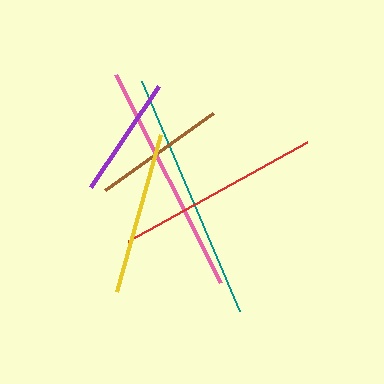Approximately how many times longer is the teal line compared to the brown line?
The teal line is approximately 1.9 times the length of the brown line.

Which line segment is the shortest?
The purple line is the shortest at approximately 122 pixels.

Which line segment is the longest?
The teal line is the longest at approximately 250 pixels.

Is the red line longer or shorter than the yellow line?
The red line is longer than the yellow line.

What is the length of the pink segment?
The pink segment is approximately 233 pixels long.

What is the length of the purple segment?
The purple segment is approximately 122 pixels long.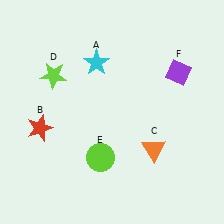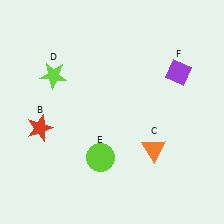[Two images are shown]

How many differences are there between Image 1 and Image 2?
There is 1 difference between the two images.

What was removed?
The cyan star (A) was removed in Image 2.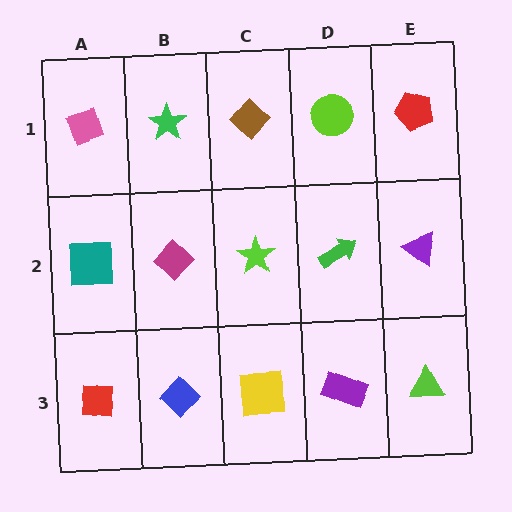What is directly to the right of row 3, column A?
A blue diamond.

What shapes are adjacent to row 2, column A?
A pink diamond (row 1, column A), a red square (row 3, column A), a magenta diamond (row 2, column B).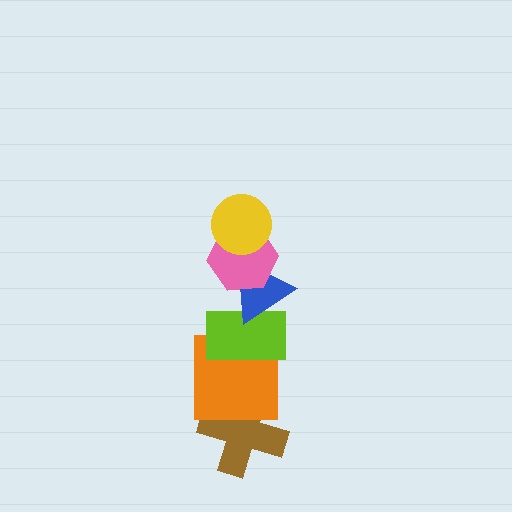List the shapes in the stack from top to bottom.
From top to bottom: the yellow circle, the pink hexagon, the blue triangle, the lime rectangle, the orange square, the brown cross.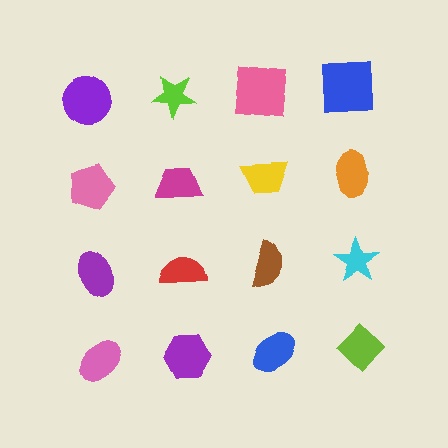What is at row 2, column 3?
A yellow trapezoid.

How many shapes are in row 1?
4 shapes.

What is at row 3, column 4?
A cyan star.